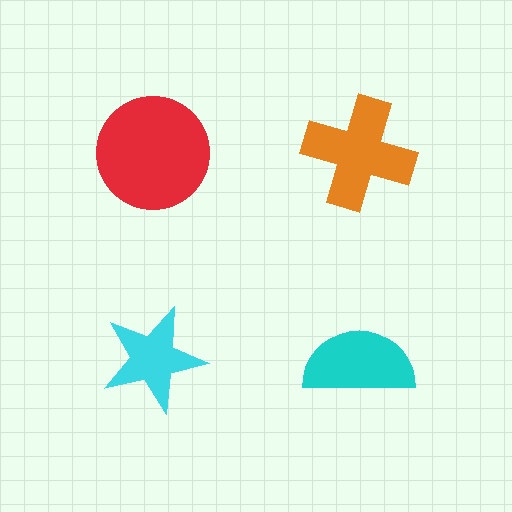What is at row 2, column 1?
A cyan star.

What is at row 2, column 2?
A cyan semicircle.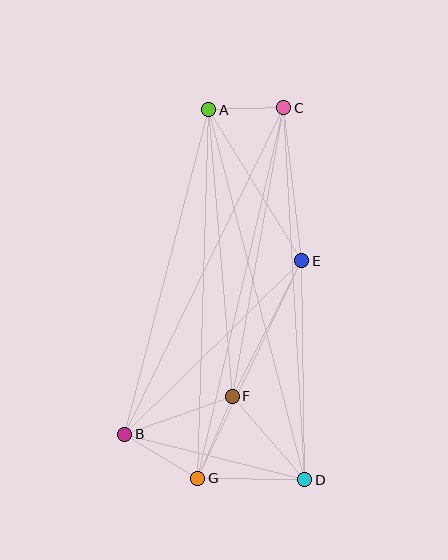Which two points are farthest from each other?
Points A and D are farthest from each other.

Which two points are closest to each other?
Points A and C are closest to each other.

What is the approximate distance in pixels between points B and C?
The distance between B and C is approximately 363 pixels.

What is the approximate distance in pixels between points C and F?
The distance between C and F is approximately 293 pixels.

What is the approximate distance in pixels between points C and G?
The distance between C and G is approximately 381 pixels.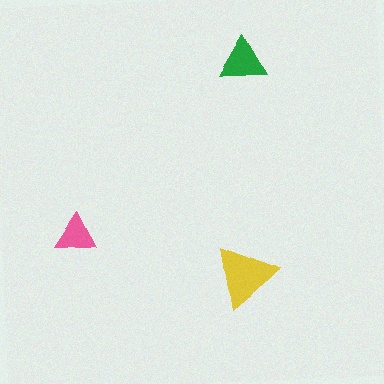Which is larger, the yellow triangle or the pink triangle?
The yellow one.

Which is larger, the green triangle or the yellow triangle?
The yellow one.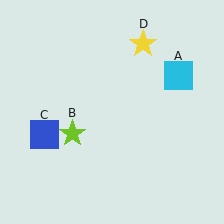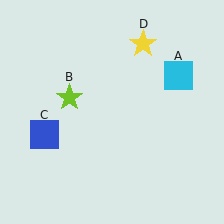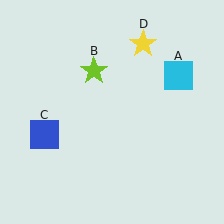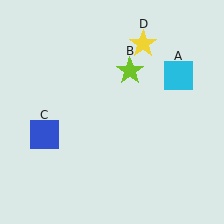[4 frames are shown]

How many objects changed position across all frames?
1 object changed position: lime star (object B).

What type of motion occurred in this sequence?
The lime star (object B) rotated clockwise around the center of the scene.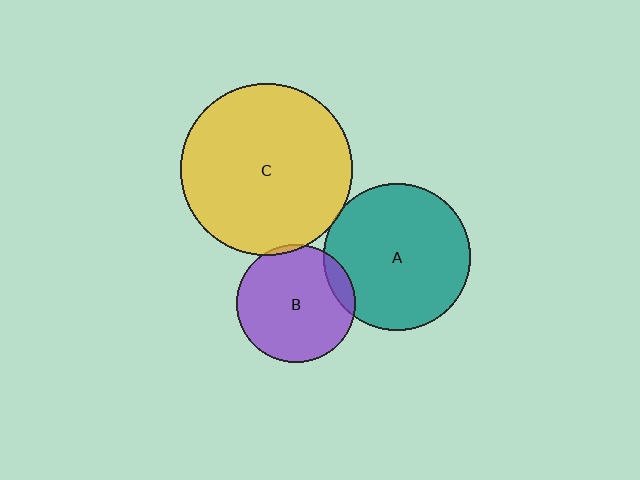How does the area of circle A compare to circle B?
Approximately 1.5 times.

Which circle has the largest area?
Circle C (yellow).